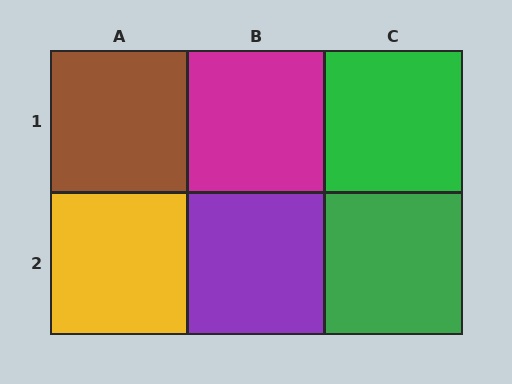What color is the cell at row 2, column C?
Green.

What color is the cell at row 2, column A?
Yellow.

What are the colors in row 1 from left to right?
Brown, magenta, green.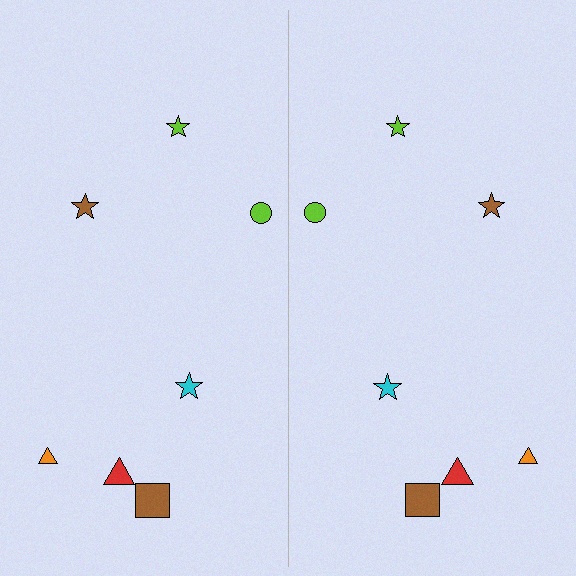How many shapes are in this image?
There are 14 shapes in this image.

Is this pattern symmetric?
Yes, this pattern has bilateral (reflection) symmetry.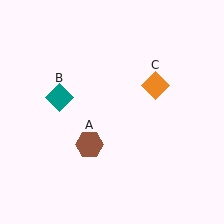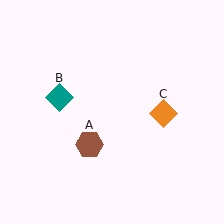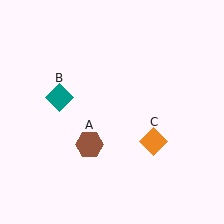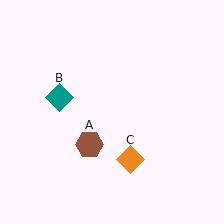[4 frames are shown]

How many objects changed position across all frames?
1 object changed position: orange diamond (object C).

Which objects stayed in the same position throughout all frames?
Brown hexagon (object A) and teal diamond (object B) remained stationary.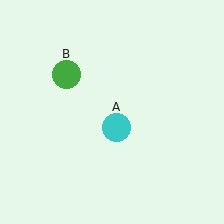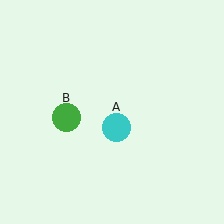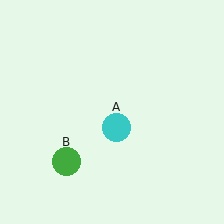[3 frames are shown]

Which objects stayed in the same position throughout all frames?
Cyan circle (object A) remained stationary.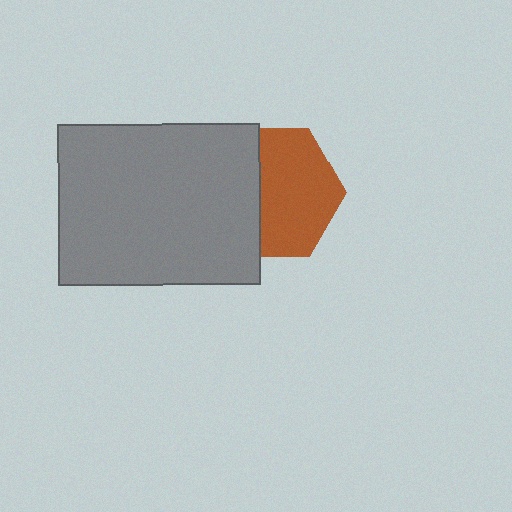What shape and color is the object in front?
The object in front is a gray rectangle.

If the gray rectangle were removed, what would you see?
You would see the complete brown hexagon.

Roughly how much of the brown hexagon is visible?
About half of it is visible (roughly 60%).